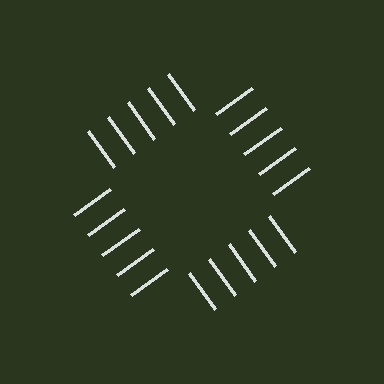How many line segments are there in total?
20 — 5 along each of the 4 edges.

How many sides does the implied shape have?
4 sides — the line-ends trace a square.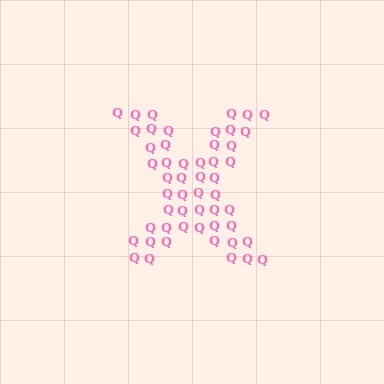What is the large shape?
The large shape is the letter X.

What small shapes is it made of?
It is made of small letter Q's.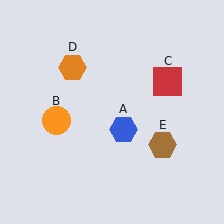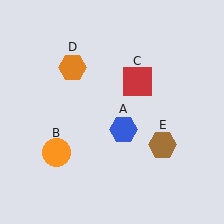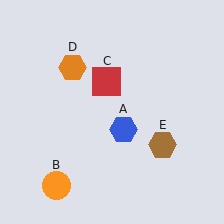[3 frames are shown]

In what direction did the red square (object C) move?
The red square (object C) moved left.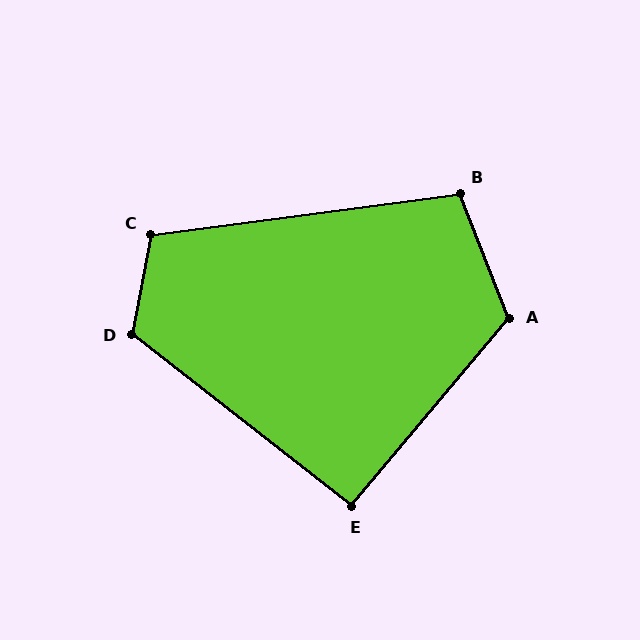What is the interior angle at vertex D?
Approximately 117 degrees (obtuse).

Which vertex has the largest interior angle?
A, at approximately 119 degrees.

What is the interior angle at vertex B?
Approximately 104 degrees (obtuse).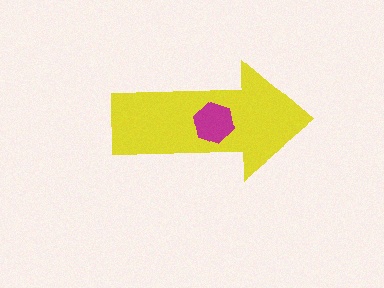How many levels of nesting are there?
2.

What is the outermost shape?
The yellow arrow.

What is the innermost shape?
The magenta hexagon.